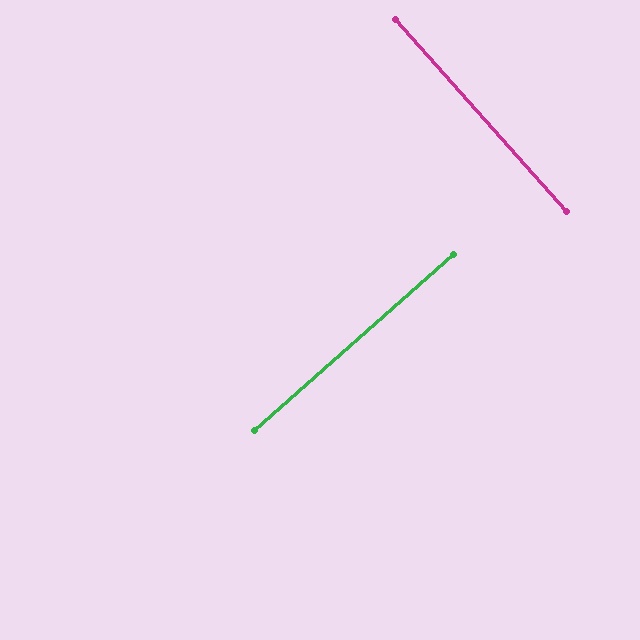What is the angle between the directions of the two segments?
Approximately 90 degrees.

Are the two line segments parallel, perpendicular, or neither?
Perpendicular — they meet at approximately 90°.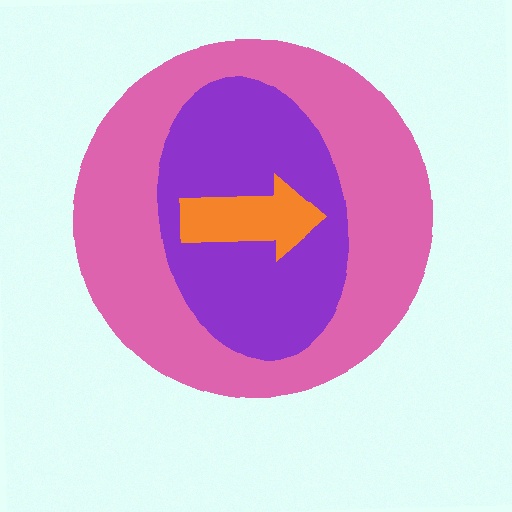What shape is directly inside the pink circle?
The purple ellipse.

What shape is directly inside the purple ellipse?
The orange arrow.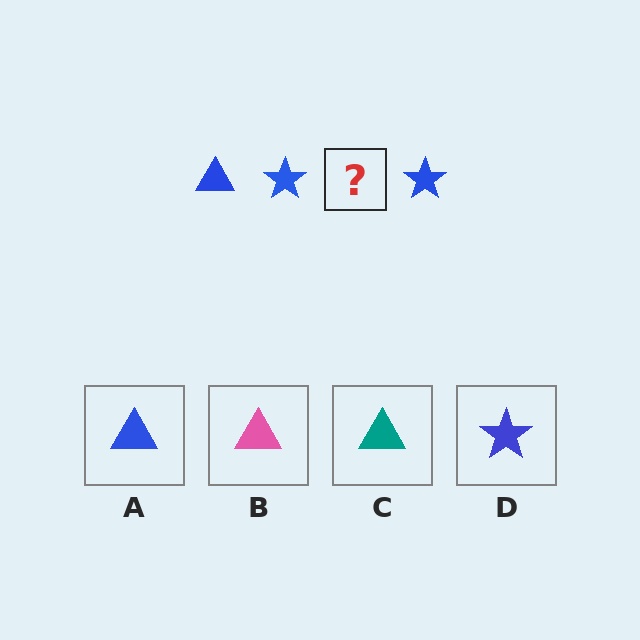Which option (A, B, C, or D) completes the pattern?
A.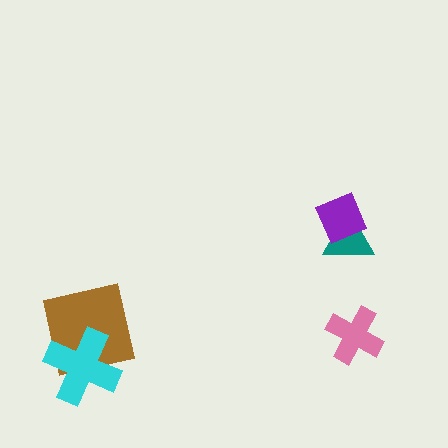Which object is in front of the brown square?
The cyan cross is in front of the brown square.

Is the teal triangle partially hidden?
Yes, it is partially covered by another shape.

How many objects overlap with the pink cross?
0 objects overlap with the pink cross.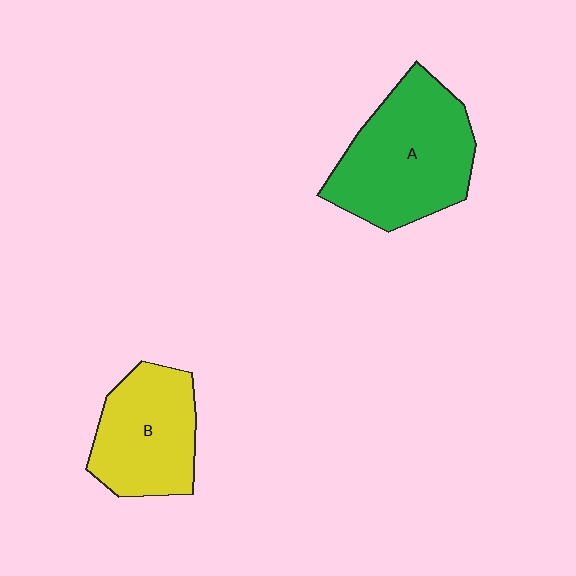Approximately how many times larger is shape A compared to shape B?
Approximately 1.4 times.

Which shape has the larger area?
Shape A (green).